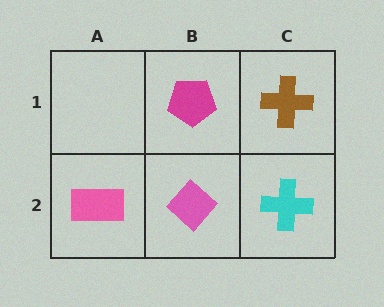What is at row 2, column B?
A pink diamond.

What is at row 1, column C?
A brown cross.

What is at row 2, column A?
A pink rectangle.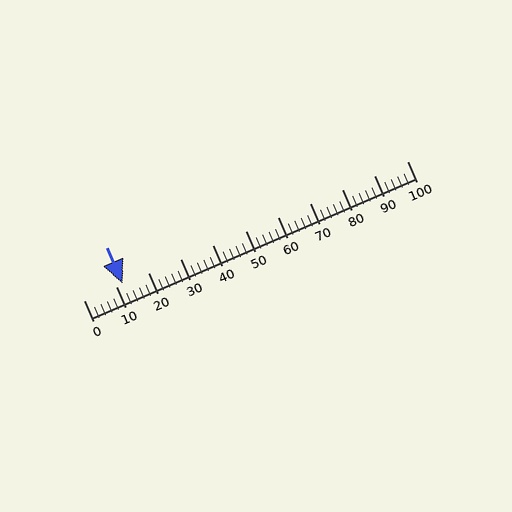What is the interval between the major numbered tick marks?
The major tick marks are spaced 10 units apart.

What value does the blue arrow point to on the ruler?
The blue arrow points to approximately 12.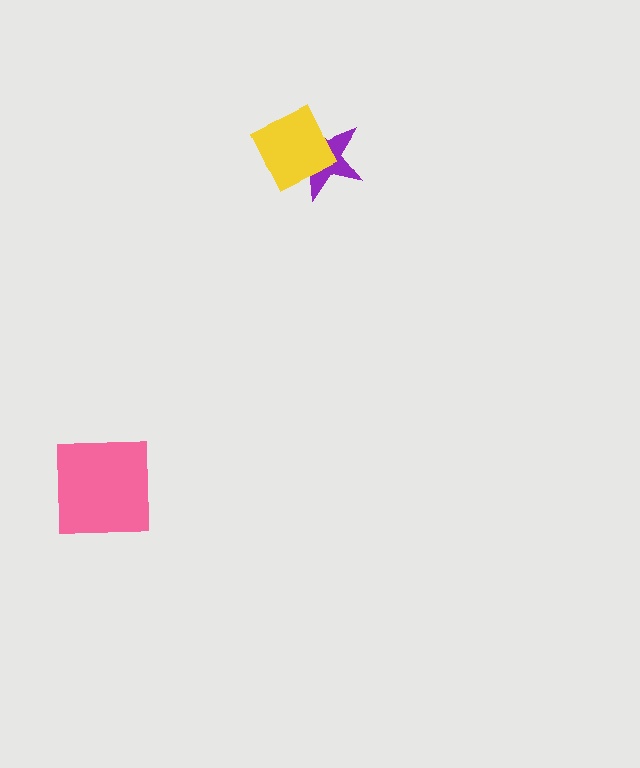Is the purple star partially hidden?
Yes, it is partially covered by another shape.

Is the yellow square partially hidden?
No, no other shape covers it.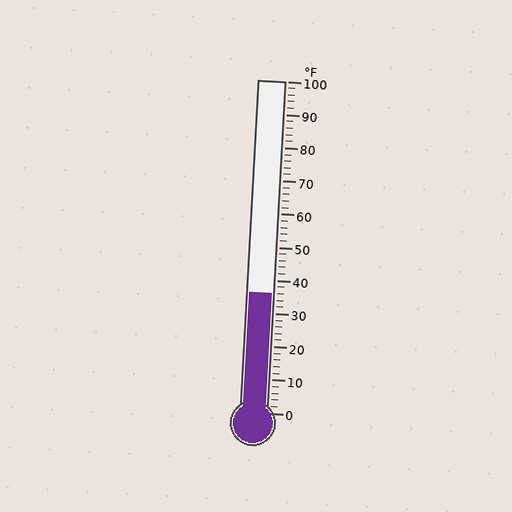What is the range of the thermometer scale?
The thermometer scale ranges from 0°F to 100°F.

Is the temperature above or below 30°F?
The temperature is above 30°F.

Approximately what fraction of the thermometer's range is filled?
The thermometer is filled to approximately 35% of its range.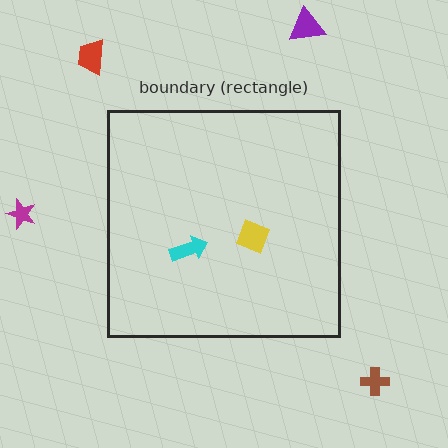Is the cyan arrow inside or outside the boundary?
Inside.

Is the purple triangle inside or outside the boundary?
Outside.